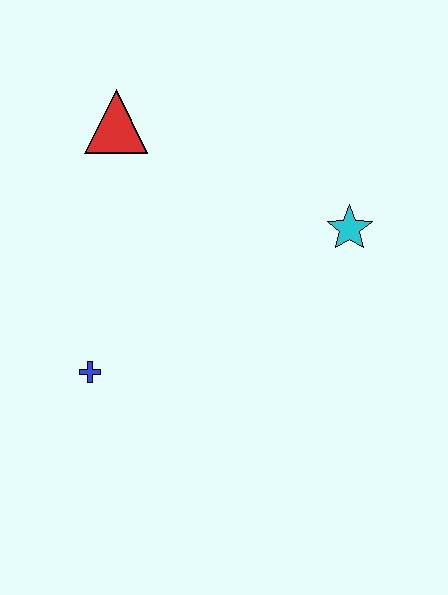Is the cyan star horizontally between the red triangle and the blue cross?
No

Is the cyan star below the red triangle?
Yes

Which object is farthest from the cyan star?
The blue cross is farthest from the cyan star.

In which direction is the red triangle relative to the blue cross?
The red triangle is above the blue cross.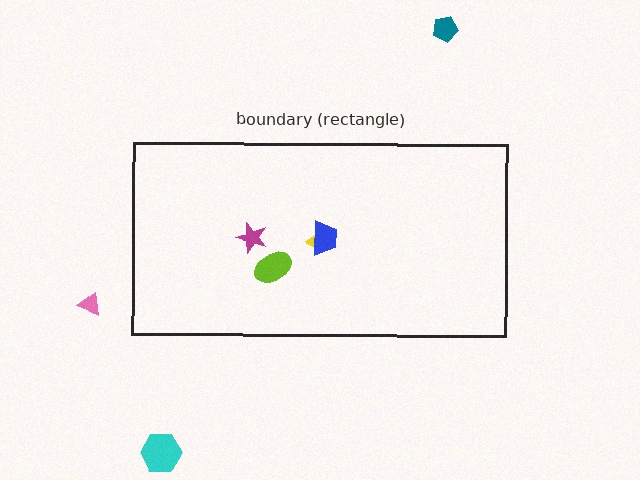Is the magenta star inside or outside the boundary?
Inside.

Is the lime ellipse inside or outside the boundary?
Inside.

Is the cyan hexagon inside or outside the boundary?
Outside.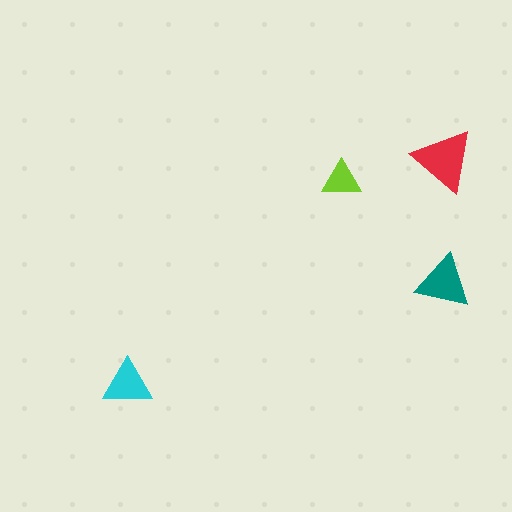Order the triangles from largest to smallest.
the red one, the teal one, the cyan one, the lime one.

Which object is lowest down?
The cyan triangle is bottommost.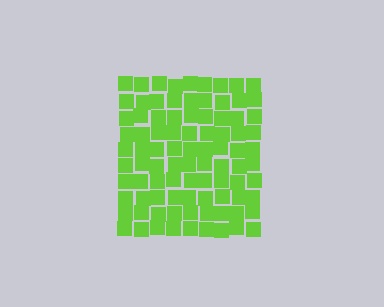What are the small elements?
The small elements are squares.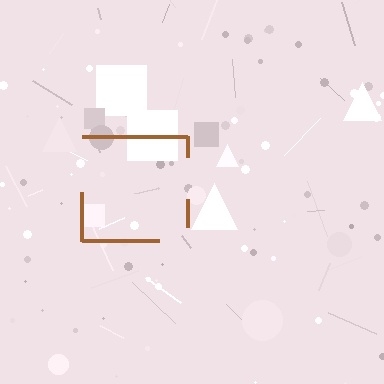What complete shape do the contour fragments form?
The contour fragments form a square.